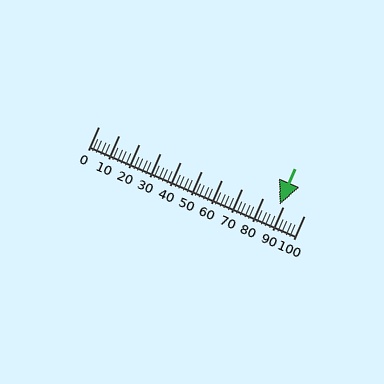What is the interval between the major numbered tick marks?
The major tick marks are spaced 10 units apart.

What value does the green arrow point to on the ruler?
The green arrow points to approximately 88.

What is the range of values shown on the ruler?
The ruler shows values from 0 to 100.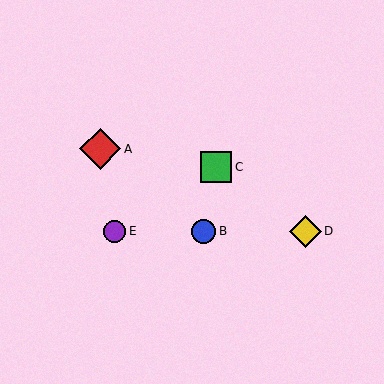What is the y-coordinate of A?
Object A is at y≈149.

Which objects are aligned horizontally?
Objects B, D, E are aligned horizontally.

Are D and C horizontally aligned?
No, D is at y≈231 and C is at y≈167.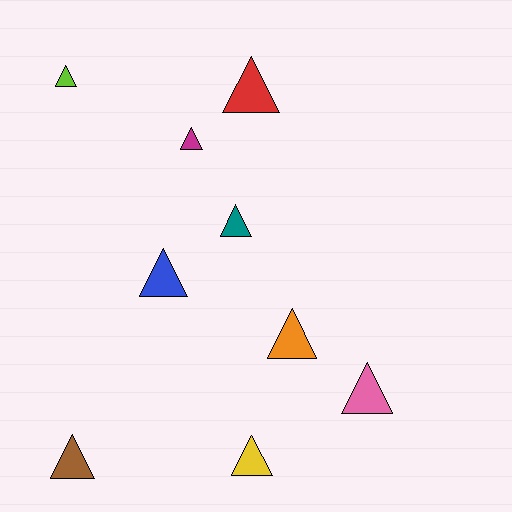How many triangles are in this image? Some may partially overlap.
There are 9 triangles.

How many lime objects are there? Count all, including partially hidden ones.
There is 1 lime object.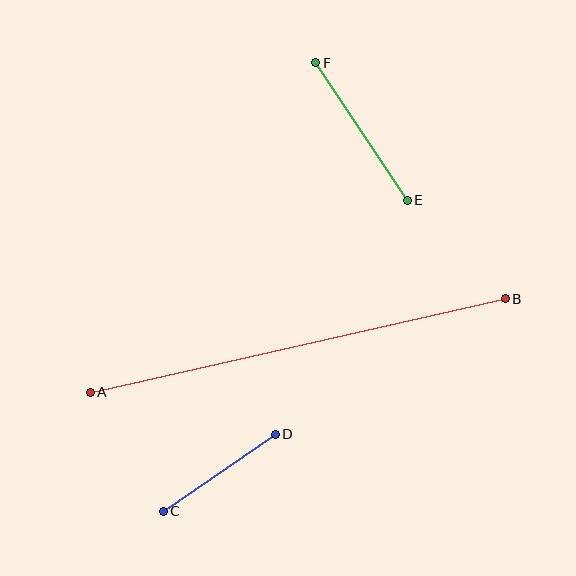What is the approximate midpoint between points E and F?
The midpoint is at approximately (361, 132) pixels.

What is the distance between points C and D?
The distance is approximately 136 pixels.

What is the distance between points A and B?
The distance is approximately 425 pixels.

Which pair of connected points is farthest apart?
Points A and B are farthest apart.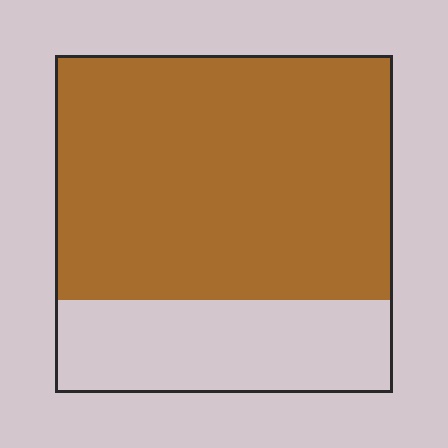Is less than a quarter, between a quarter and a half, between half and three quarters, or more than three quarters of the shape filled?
Between half and three quarters.